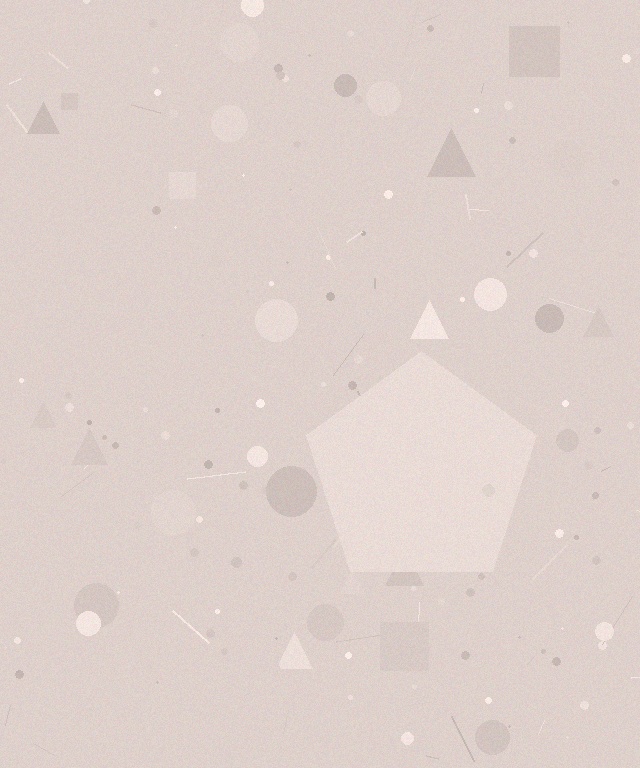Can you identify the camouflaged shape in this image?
The camouflaged shape is a pentagon.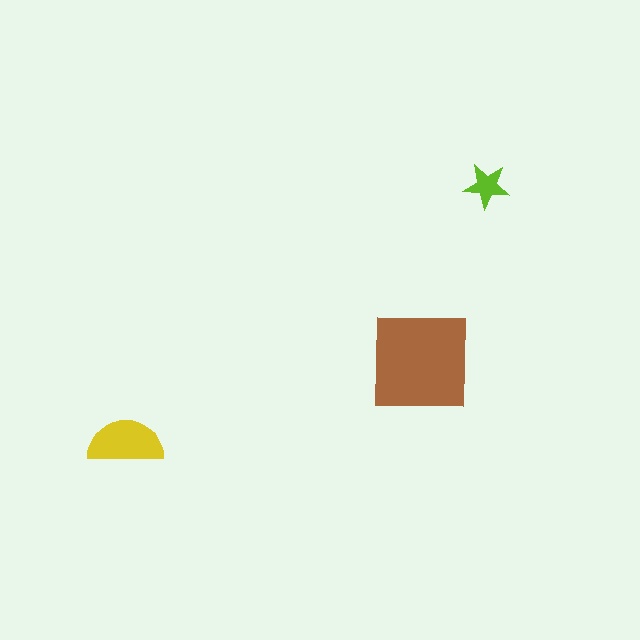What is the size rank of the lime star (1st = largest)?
3rd.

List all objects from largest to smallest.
The brown square, the yellow semicircle, the lime star.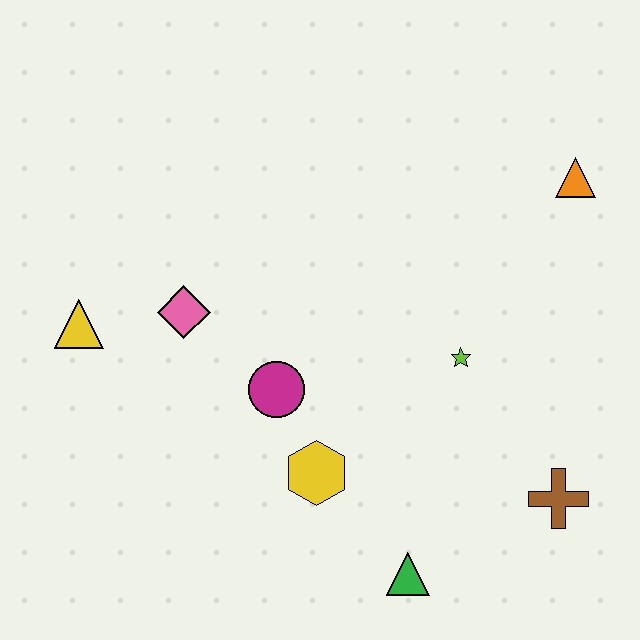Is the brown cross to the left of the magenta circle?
No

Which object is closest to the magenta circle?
The yellow hexagon is closest to the magenta circle.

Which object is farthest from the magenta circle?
The orange triangle is farthest from the magenta circle.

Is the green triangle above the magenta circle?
No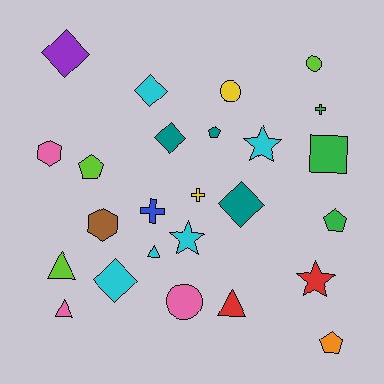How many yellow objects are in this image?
There are 2 yellow objects.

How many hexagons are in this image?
There are 2 hexagons.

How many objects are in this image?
There are 25 objects.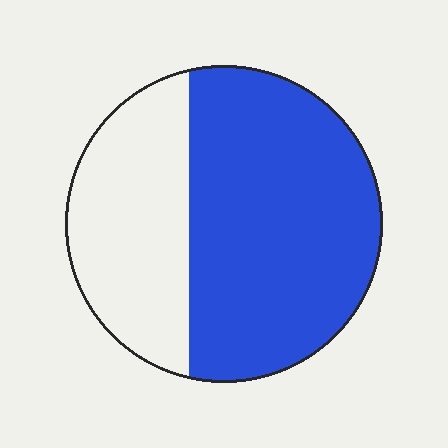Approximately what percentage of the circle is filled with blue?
Approximately 65%.